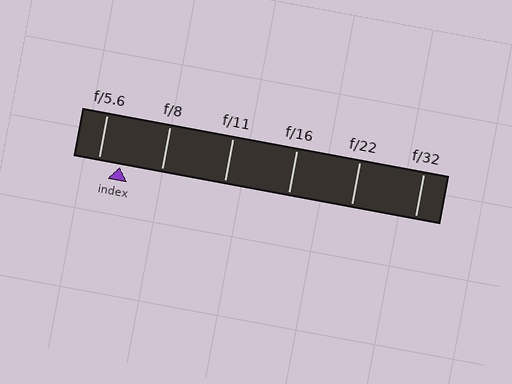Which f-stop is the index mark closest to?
The index mark is closest to f/5.6.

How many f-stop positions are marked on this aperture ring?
There are 6 f-stop positions marked.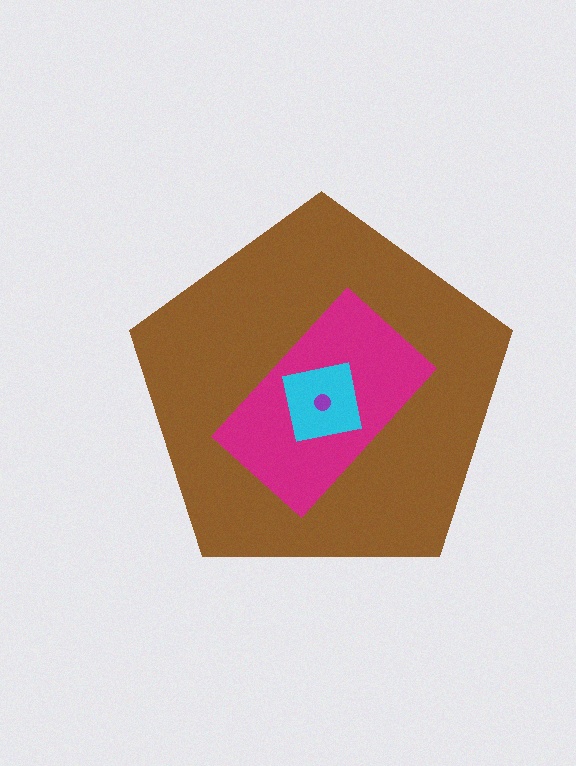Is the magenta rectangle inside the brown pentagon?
Yes.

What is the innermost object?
The purple circle.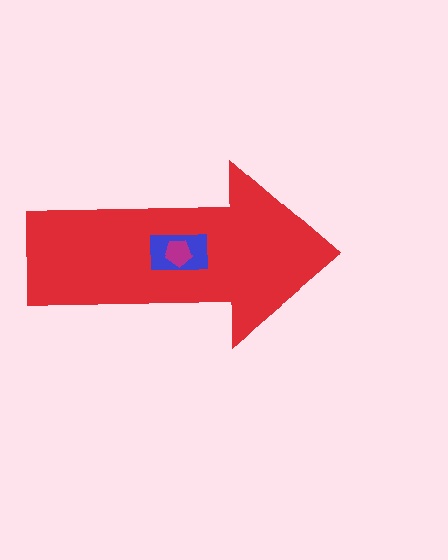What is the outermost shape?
The red arrow.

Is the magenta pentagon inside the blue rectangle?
Yes.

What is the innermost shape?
The magenta pentagon.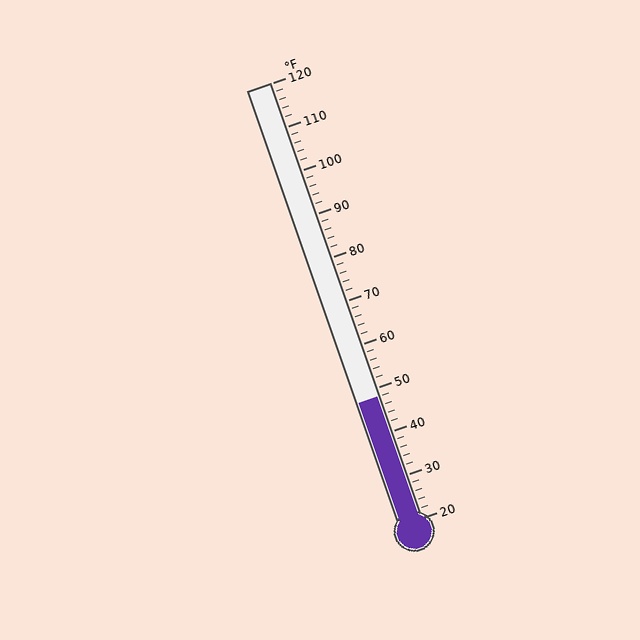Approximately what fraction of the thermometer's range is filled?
The thermometer is filled to approximately 30% of its range.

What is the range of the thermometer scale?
The thermometer scale ranges from 20°F to 120°F.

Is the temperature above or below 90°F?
The temperature is below 90°F.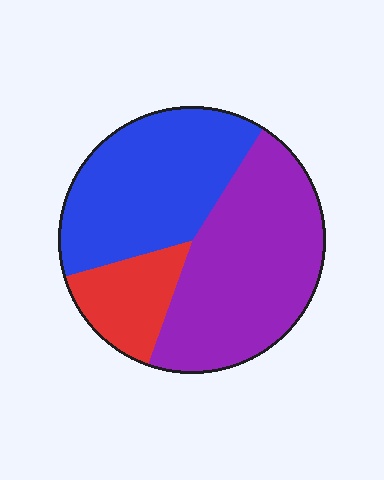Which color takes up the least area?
Red, at roughly 15%.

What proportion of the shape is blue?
Blue covers about 40% of the shape.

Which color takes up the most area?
Purple, at roughly 45%.